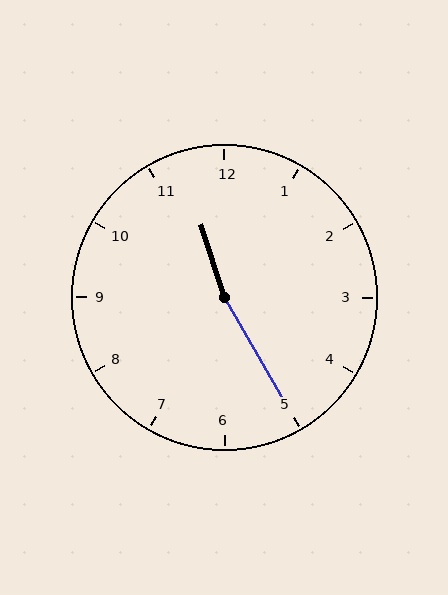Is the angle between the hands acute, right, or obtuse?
It is obtuse.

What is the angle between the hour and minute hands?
Approximately 168 degrees.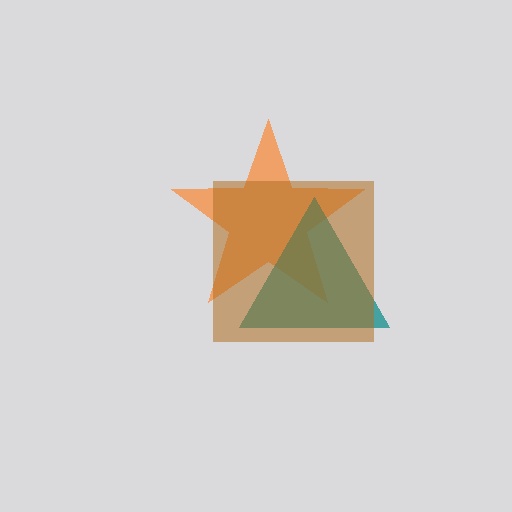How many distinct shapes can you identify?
There are 3 distinct shapes: an orange star, a teal triangle, a brown square.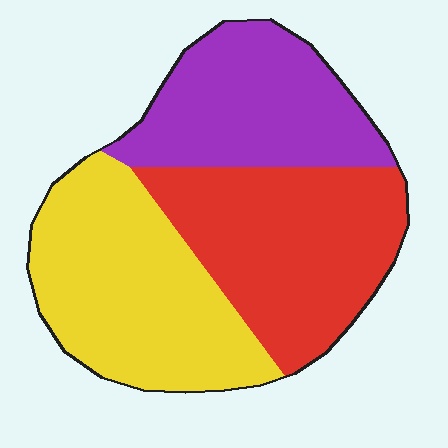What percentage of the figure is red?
Red covers roughly 35% of the figure.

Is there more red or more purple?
Red.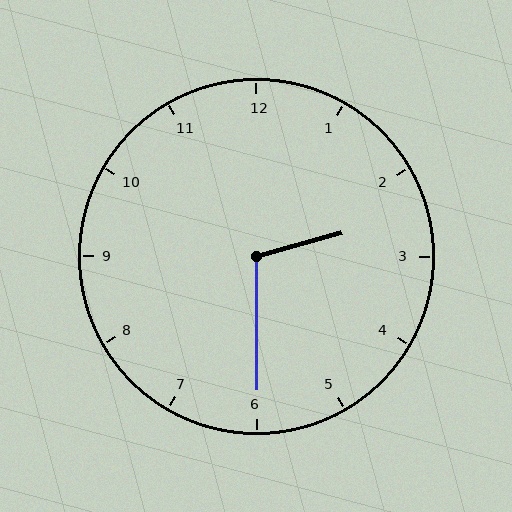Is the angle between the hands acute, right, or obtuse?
It is obtuse.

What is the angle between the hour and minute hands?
Approximately 105 degrees.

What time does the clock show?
2:30.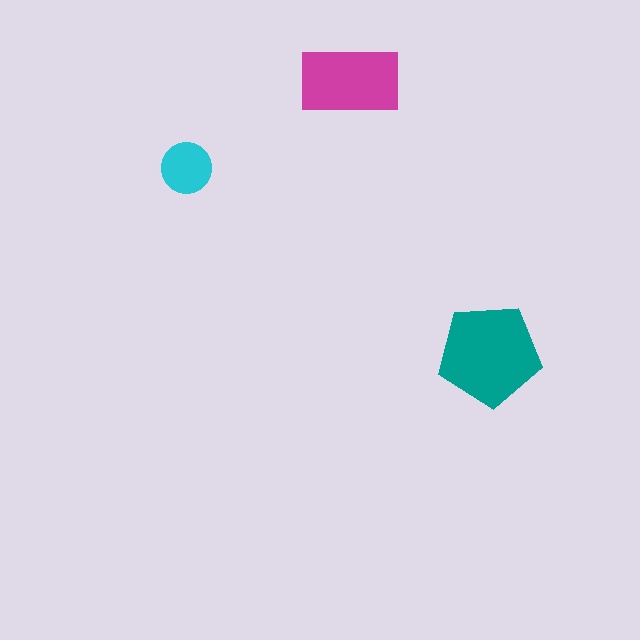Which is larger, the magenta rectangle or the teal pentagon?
The teal pentagon.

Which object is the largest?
The teal pentagon.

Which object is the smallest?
The cyan circle.